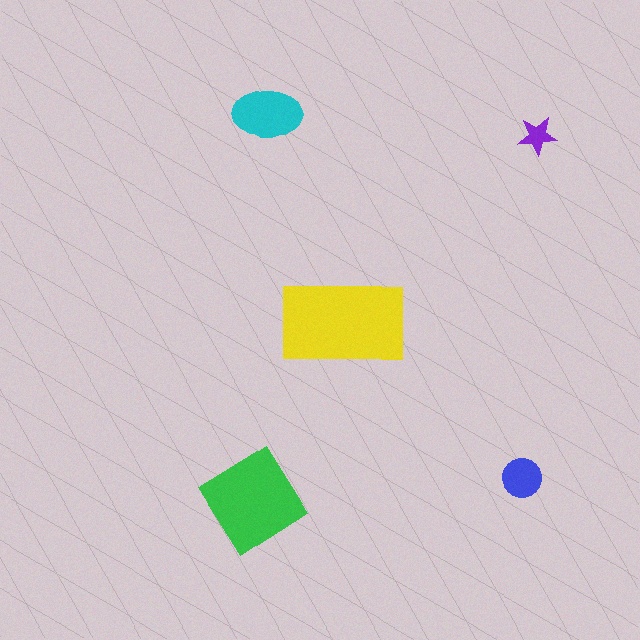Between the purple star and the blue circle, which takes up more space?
The blue circle.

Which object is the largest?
The yellow rectangle.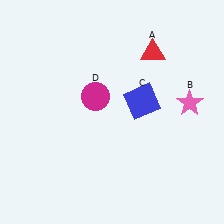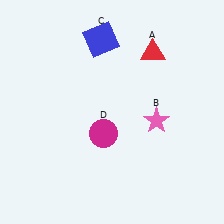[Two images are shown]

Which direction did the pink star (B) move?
The pink star (B) moved left.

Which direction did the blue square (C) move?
The blue square (C) moved up.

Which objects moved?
The objects that moved are: the pink star (B), the blue square (C), the magenta circle (D).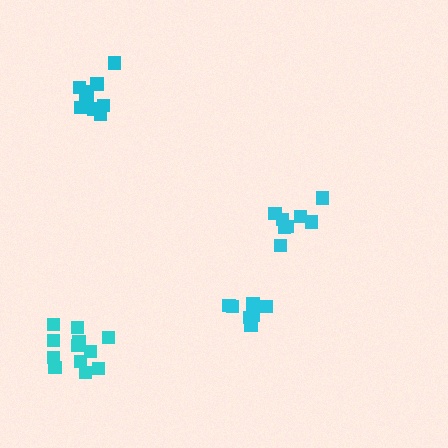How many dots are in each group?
Group 1: 12 dots, Group 2: 7 dots, Group 3: 8 dots, Group 4: 11 dots (38 total).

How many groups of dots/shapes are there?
There are 4 groups.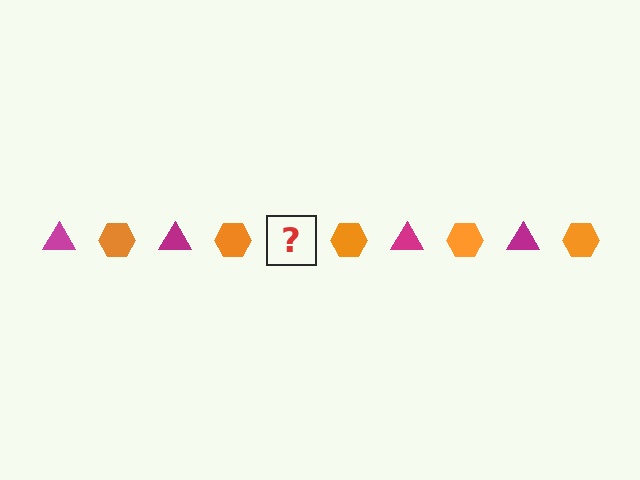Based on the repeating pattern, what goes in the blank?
The blank should be a magenta triangle.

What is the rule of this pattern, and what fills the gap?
The rule is that the pattern alternates between magenta triangle and orange hexagon. The gap should be filled with a magenta triangle.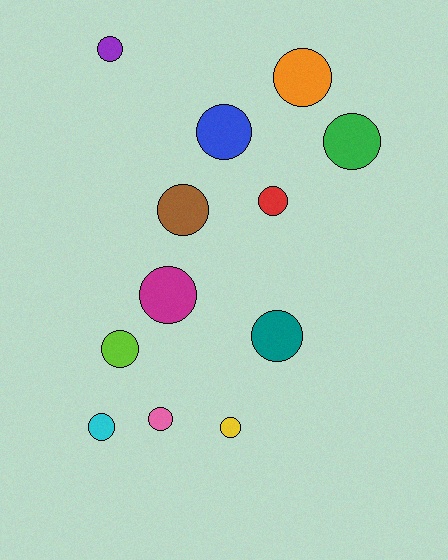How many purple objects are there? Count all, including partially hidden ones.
There is 1 purple object.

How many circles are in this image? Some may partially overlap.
There are 12 circles.